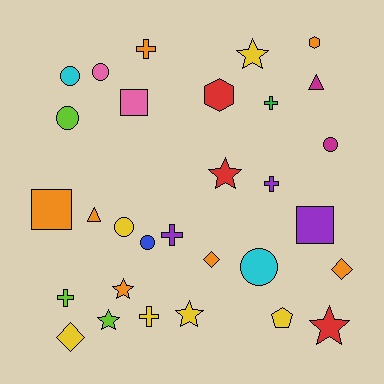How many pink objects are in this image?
There are 2 pink objects.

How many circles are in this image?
There are 7 circles.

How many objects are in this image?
There are 30 objects.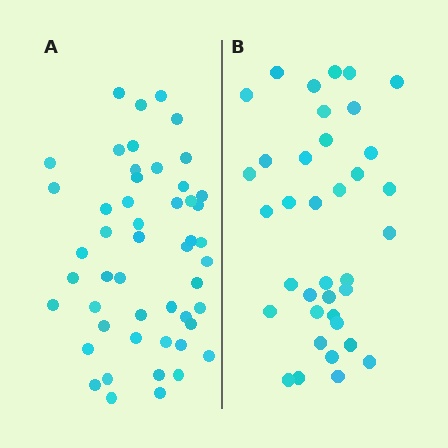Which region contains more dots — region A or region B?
Region A (the left region) has more dots.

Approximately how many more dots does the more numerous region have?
Region A has approximately 15 more dots than region B.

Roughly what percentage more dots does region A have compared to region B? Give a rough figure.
About 35% more.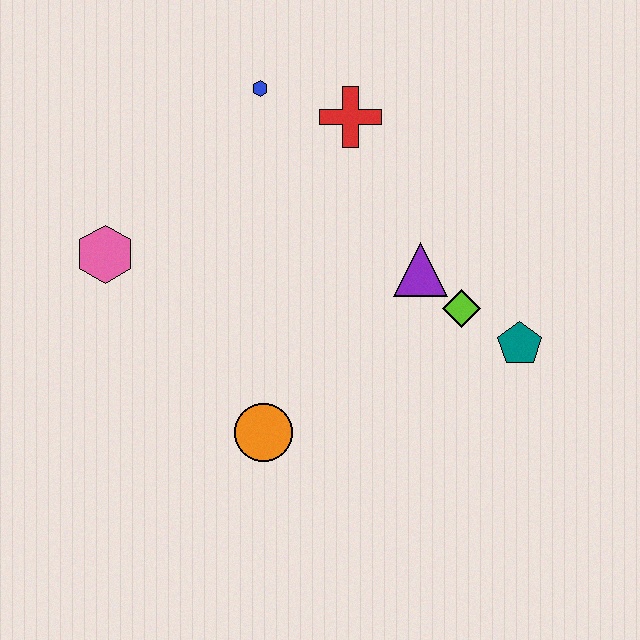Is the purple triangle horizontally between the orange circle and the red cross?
No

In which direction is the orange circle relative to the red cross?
The orange circle is below the red cross.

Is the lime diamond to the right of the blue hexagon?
Yes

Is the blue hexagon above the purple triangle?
Yes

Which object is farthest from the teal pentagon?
The pink hexagon is farthest from the teal pentagon.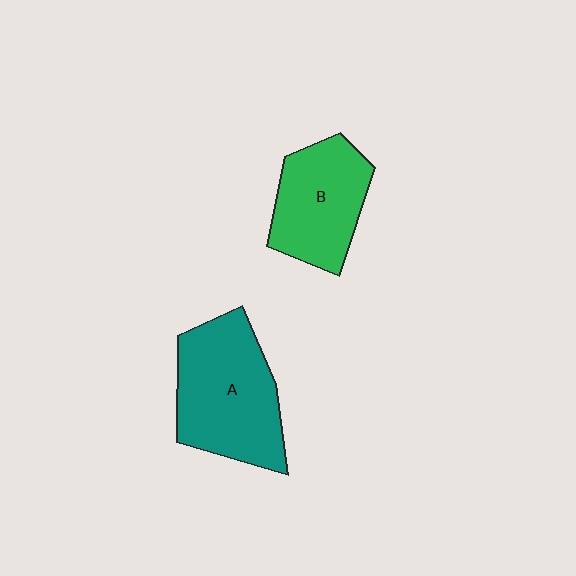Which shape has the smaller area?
Shape B (green).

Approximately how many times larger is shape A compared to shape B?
Approximately 1.3 times.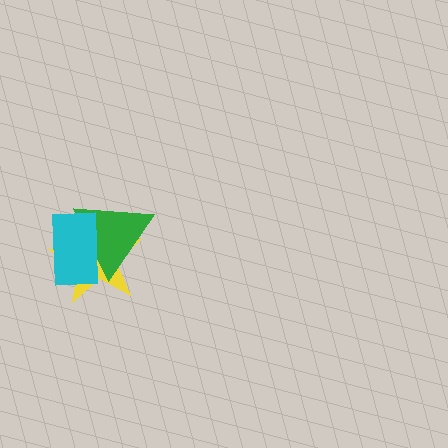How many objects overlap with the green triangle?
2 objects overlap with the green triangle.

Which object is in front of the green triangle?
The cyan rectangle is in front of the green triangle.